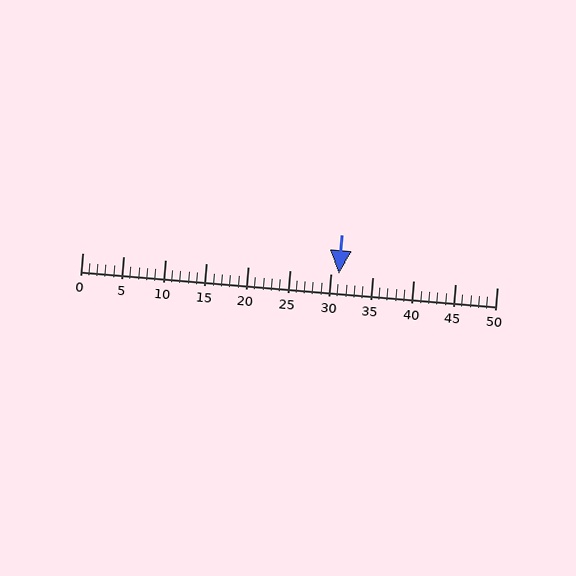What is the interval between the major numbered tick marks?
The major tick marks are spaced 5 units apart.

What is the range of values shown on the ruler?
The ruler shows values from 0 to 50.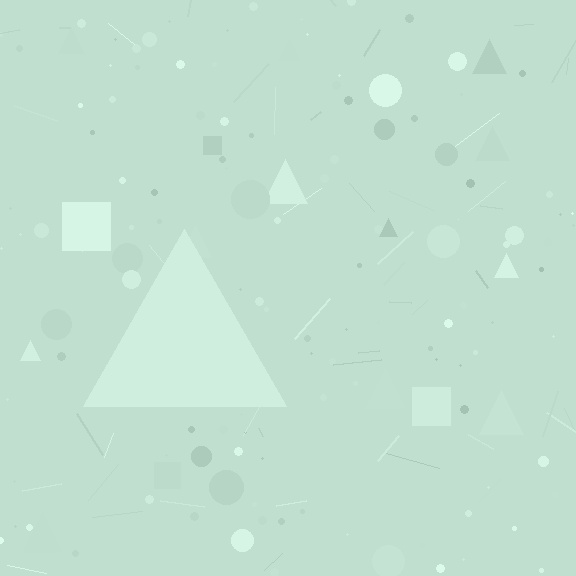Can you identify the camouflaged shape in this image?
The camouflaged shape is a triangle.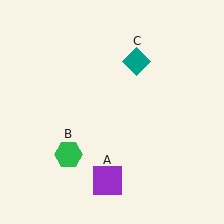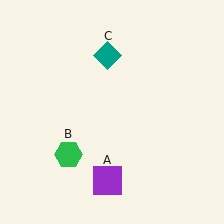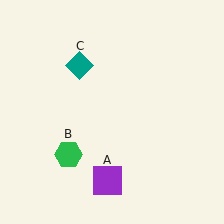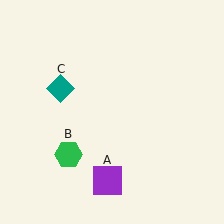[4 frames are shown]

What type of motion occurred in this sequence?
The teal diamond (object C) rotated counterclockwise around the center of the scene.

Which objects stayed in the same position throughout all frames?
Purple square (object A) and green hexagon (object B) remained stationary.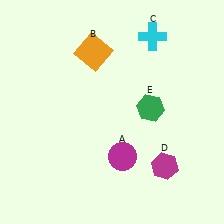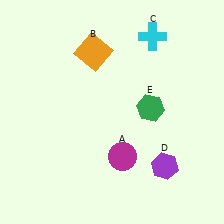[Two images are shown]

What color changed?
The hexagon (D) changed from magenta in Image 1 to purple in Image 2.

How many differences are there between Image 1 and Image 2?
There is 1 difference between the two images.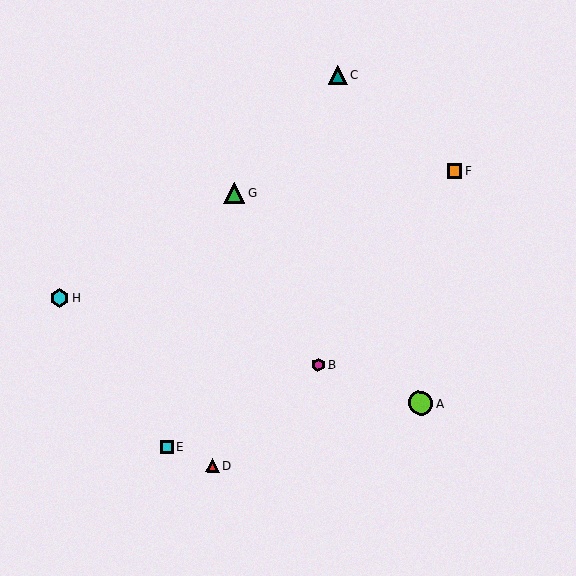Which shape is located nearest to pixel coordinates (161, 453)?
The cyan square (labeled E) at (167, 446) is nearest to that location.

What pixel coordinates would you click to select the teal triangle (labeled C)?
Click at (338, 75) to select the teal triangle C.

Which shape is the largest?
The lime circle (labeled A) is the largest.